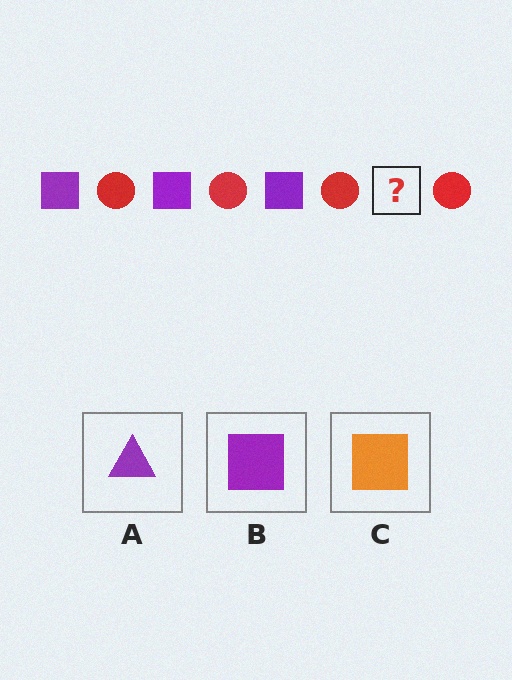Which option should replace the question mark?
Option B.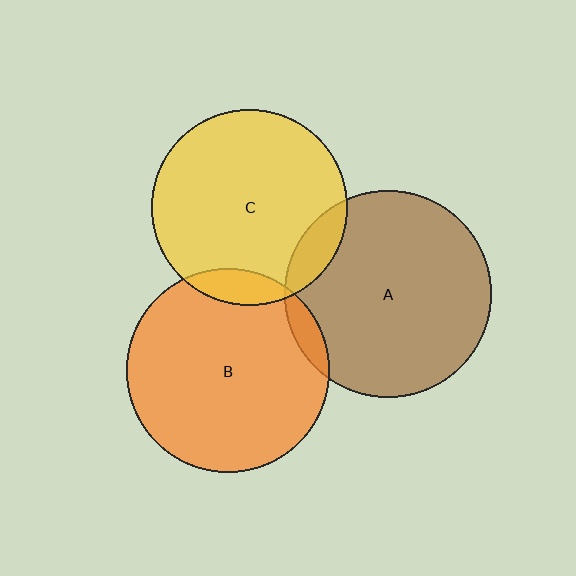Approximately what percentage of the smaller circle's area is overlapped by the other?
Approximately 10%.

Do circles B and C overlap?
Yes.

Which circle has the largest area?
Circle A (brown).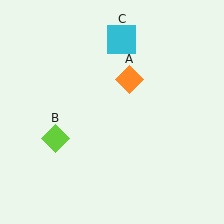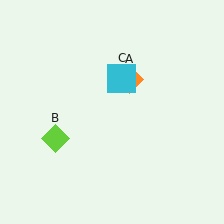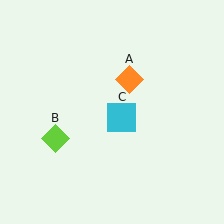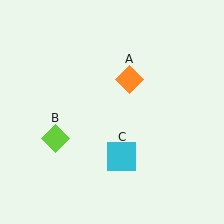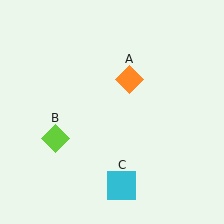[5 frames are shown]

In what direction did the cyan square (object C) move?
The cyan square (object C) moved down.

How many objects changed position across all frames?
1 object changed position: cyan square (object C).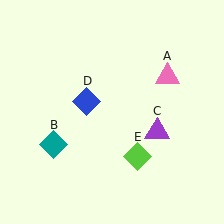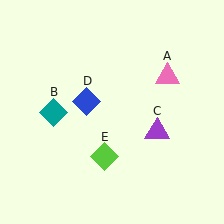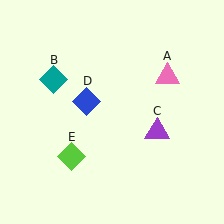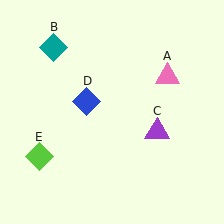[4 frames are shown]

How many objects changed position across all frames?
2 objects changed position: teal diamond (object B), lime diamond (object E).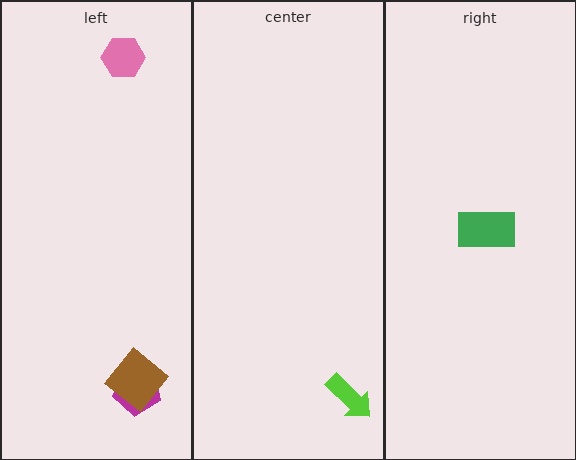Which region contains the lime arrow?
The center region.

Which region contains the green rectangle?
The right region.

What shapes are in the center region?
The lime arrow.